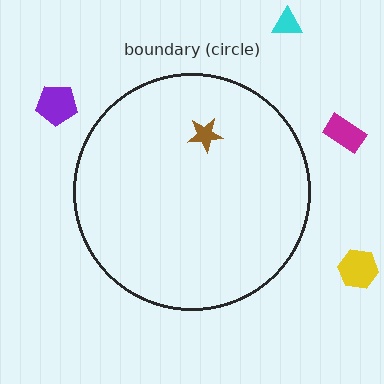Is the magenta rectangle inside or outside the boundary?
Outside.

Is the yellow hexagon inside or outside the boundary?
Outside.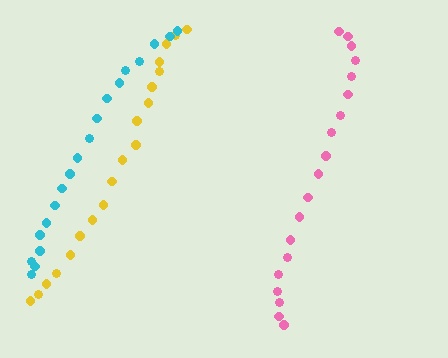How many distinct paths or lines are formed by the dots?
There are 3 distinct paths.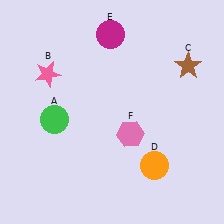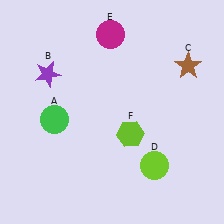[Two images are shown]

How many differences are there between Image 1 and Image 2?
There are 3 differences between the two images.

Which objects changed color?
B changed from pink to purple. D changed from orange to lime. F changed from pink to lime.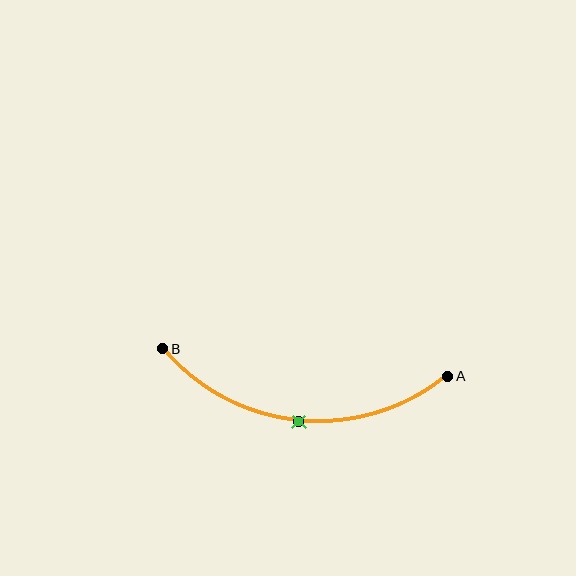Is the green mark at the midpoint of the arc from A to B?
Yes. The green mark lies on the arc at equal arc-length from both A and B — it is the arc midpoint.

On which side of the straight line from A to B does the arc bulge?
The arc bulges below the straight line connecting A and B.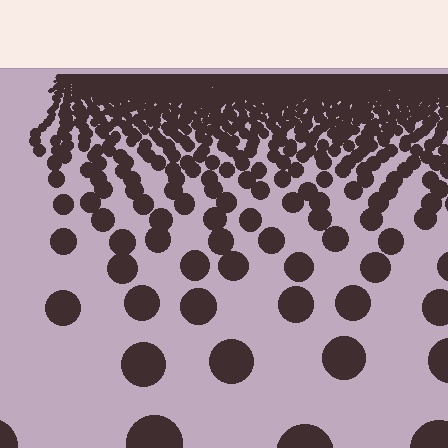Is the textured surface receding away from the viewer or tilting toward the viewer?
The surface is receding away from the viewer. Texture elements get smaller and denser toward the top.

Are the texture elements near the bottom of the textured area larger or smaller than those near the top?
Larger. Near the bottom, elements are closer to the viewer and appear at a bigger on-screen size.